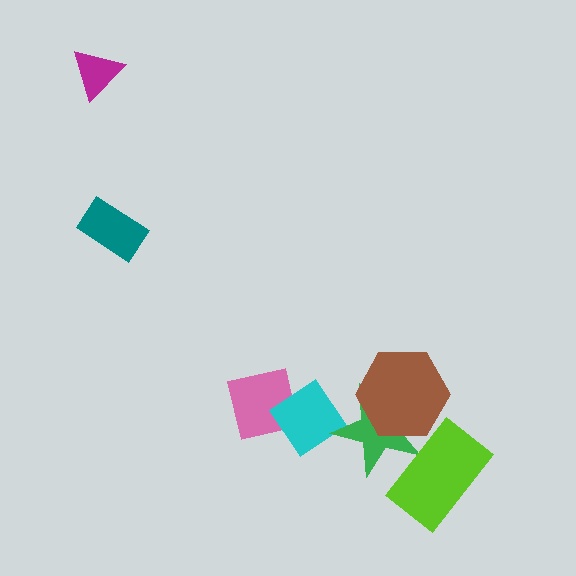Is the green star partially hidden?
Yes, it is partially covered by another shape.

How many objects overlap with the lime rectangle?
1 object overlaps with the lime rectangle.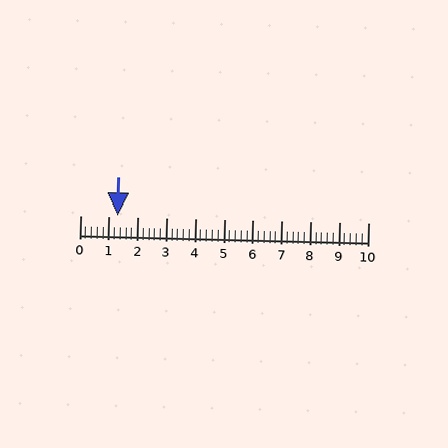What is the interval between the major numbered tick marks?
The major tick marks are spaced 1 units apart.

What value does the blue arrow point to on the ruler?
The blue arrow points to approximately 1.3.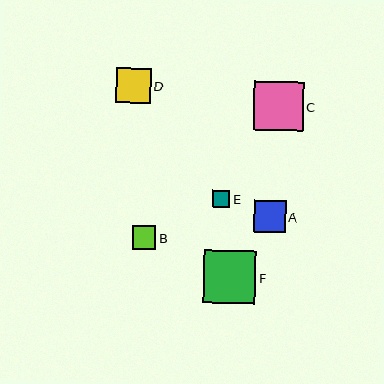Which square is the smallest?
Square E is the smallest with a size of approximately 17 pixels.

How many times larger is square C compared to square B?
Square C is approximately 2.1 times the size of square B.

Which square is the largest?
Square F is the largest with a size of approximately 53 pixels.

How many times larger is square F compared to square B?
Square F is approximately 2.2 times the size of square B.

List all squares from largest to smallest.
From largest to smallest: F, C, D, A, B, E.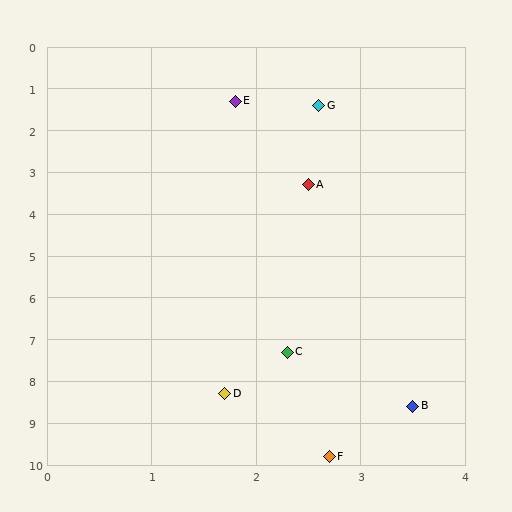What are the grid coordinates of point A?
Point A is at approximately (2.5, 3.3).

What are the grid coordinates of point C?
Point C is at approximately (2.3, 7.3).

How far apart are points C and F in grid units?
Points C and F are about 2.5 grid units apart.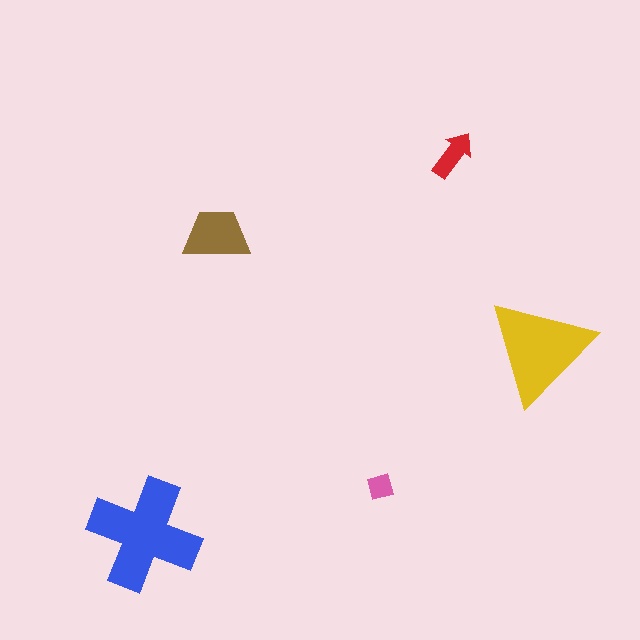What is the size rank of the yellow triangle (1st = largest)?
2nd.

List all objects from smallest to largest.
The pink square, the red arrow, the brown trapezoid, the yellow triangle, the blue cross.